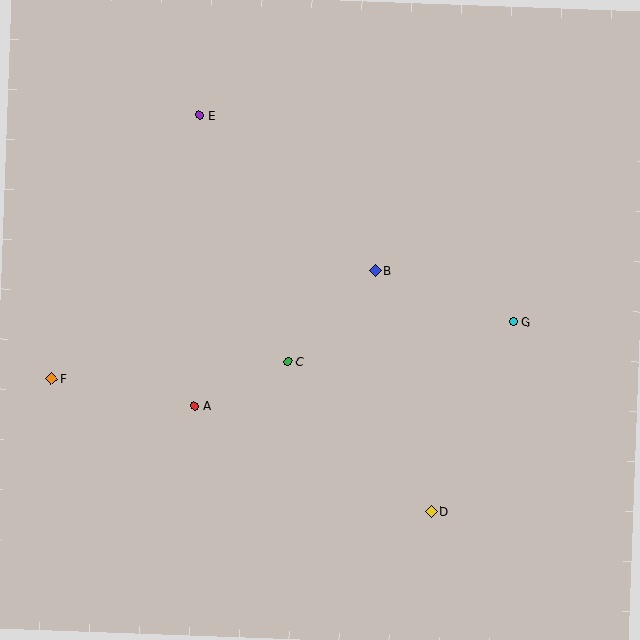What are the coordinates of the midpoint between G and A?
The midpoint between G and A is at (354, 364).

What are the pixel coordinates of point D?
Point D is at (432, 511).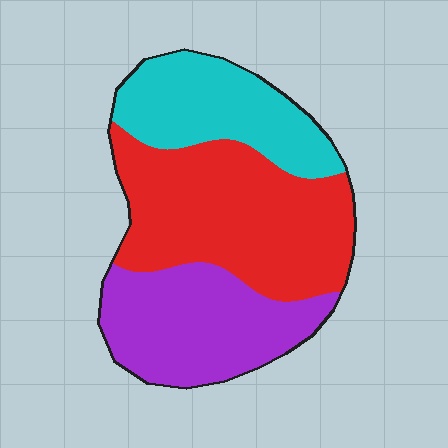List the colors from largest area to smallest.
From largest to smallest: red, purple, cyan.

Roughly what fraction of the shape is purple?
Purple covers 31% of the shape.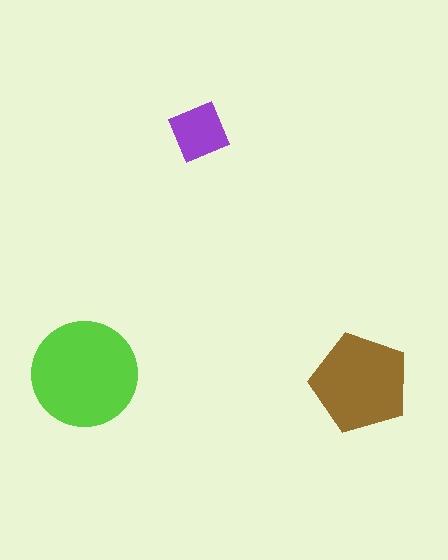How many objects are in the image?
There are 3 objects in the image.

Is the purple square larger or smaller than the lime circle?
Smaller.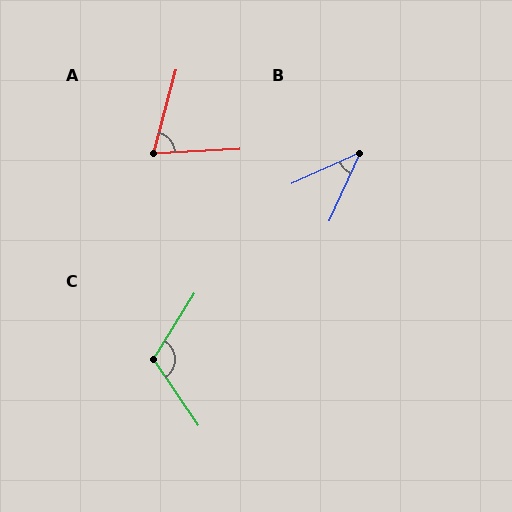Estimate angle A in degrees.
Approximately 72 degrees.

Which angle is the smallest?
B, at approximately 42 degrees.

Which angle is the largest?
C, at approximately 114 degrees.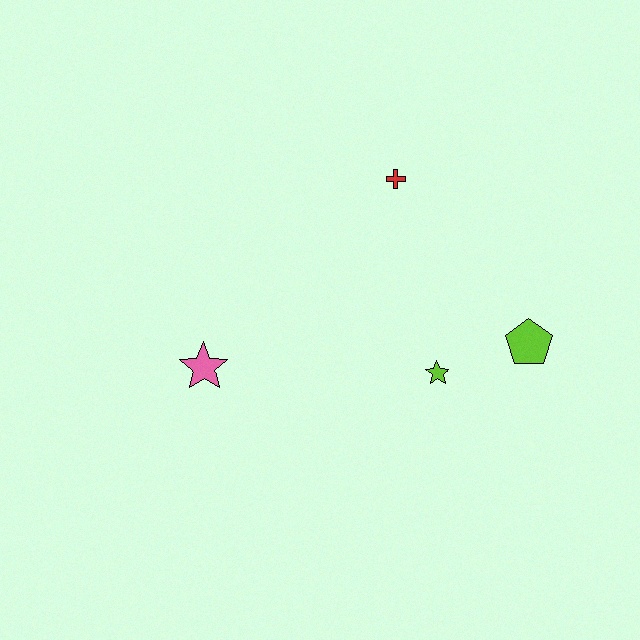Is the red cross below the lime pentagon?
No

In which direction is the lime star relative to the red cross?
The lime star is below the red cross.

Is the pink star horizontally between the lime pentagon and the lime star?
No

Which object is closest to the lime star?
The lime pentagon is closest to the lime star.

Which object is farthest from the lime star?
The pink star is farthest from the lime star.